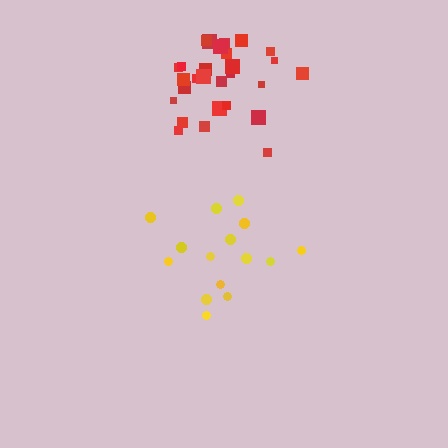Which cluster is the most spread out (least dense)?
Yellow.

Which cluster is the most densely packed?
Red.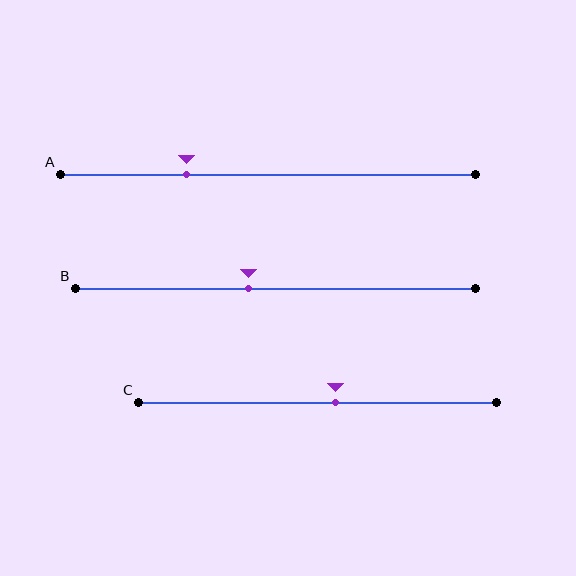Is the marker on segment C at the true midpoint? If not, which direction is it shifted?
No, the marker on segment C is shifted to the right by about 5% of the segment length.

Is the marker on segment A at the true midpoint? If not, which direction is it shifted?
No, the marker on segment A is shifted to the left by about 19% of the segment length.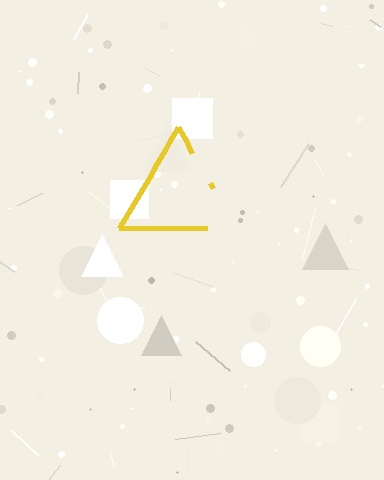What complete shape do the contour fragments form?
The contour fragments form a triangle.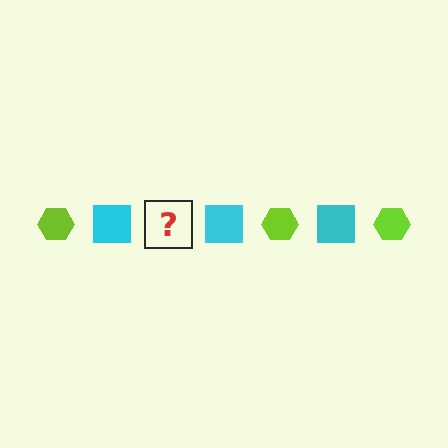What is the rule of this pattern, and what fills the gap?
The rule is that the pattern alternates between lime hexagon and cyan square. The gap should be filled with a lime hexagon.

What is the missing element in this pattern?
The missing element is a lime hexagon.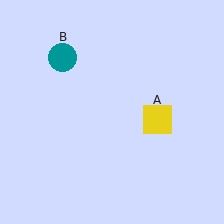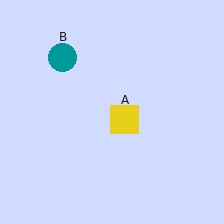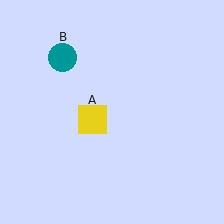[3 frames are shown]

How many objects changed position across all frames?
1 object changed position: yellow square (object A).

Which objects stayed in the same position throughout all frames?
Teal circle (object B) remained stationary.